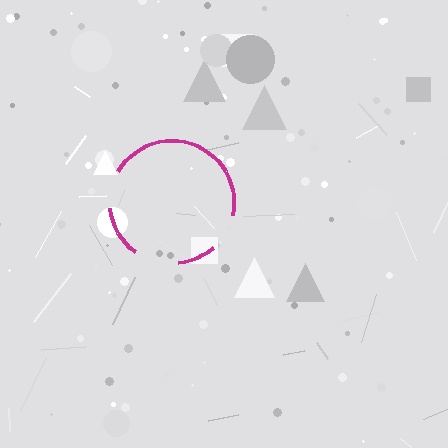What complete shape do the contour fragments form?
The contour fragments form a circle.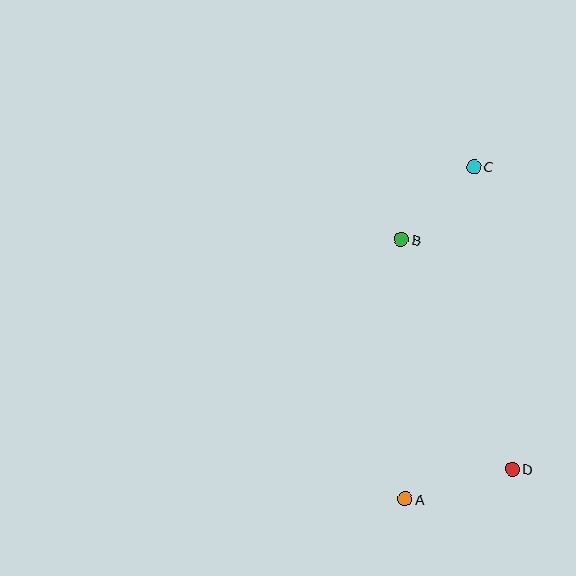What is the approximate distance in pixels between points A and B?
The distance between A and B is approximately 259 pixels.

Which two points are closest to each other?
Points B and C are closest to each other.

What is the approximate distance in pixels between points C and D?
The distance between C and D is approximately 305 pixels.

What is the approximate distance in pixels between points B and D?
The distance between B and D is approximately 255 pixels.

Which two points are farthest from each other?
Points A and C are farthest from each other.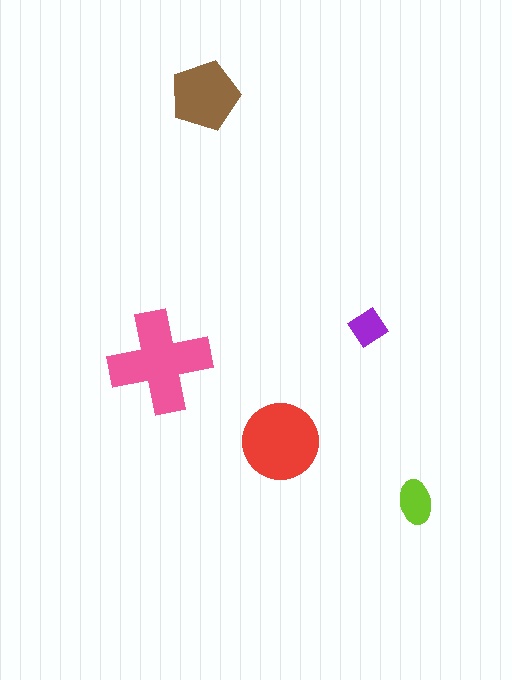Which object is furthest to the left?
The pink cross is leftmost.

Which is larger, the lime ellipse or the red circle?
The red circle.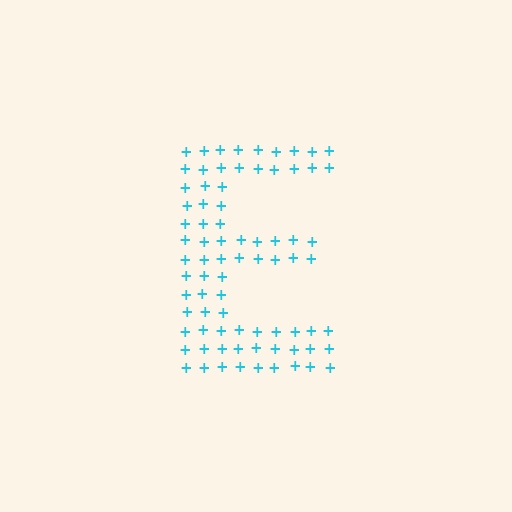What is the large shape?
The large shape is the letter E.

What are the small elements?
The small elements are plus signs.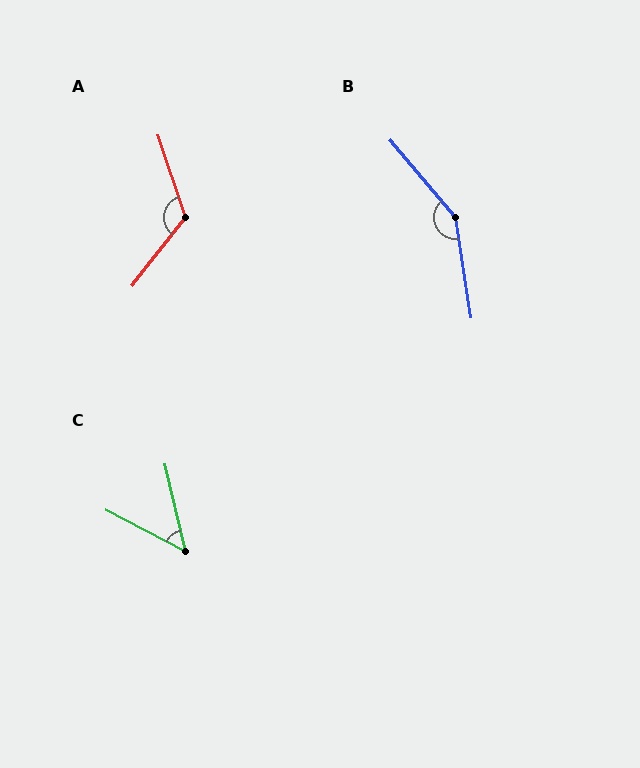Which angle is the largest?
B, at approximately 148 degrees.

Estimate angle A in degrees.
Approximately 124 degrees.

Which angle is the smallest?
C, at approximately 49 degrees.